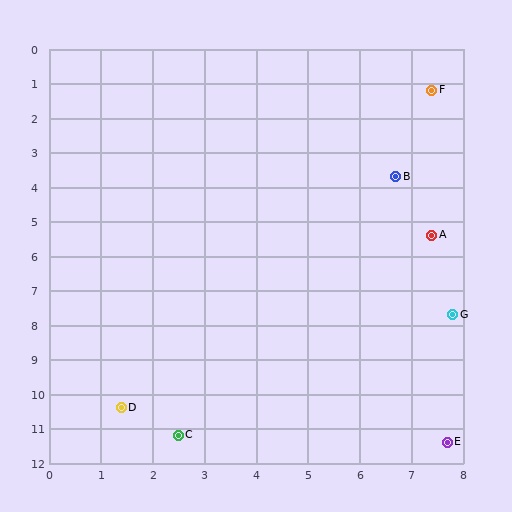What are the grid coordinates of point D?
Point D is at approximately (1.4, 10.4).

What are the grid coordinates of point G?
Point G is at approximately (7.8, 7.7).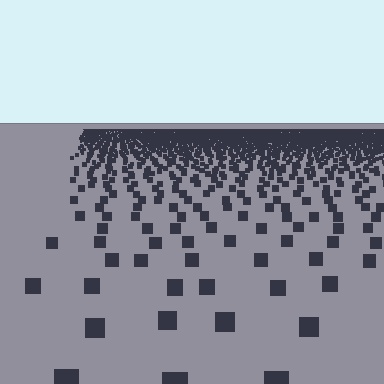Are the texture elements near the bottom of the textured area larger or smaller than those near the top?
Larger. Near the bottom, elements are closer to the viewer and appear at a bigger on-screen size.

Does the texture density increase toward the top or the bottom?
Density increases toward the top.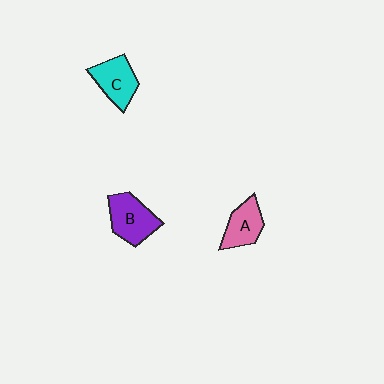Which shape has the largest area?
Shape B (purple).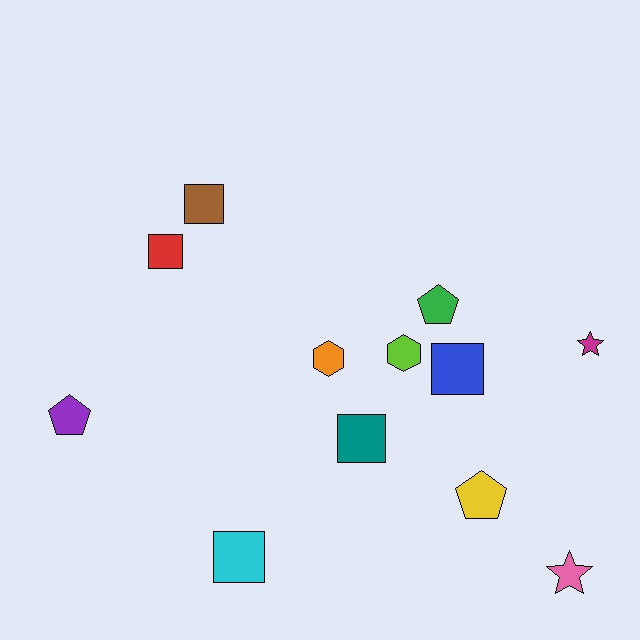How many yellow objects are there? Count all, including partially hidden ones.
There is 1 yellow object.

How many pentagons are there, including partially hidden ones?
There are 3 pentagons.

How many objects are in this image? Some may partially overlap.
There are 12 objects.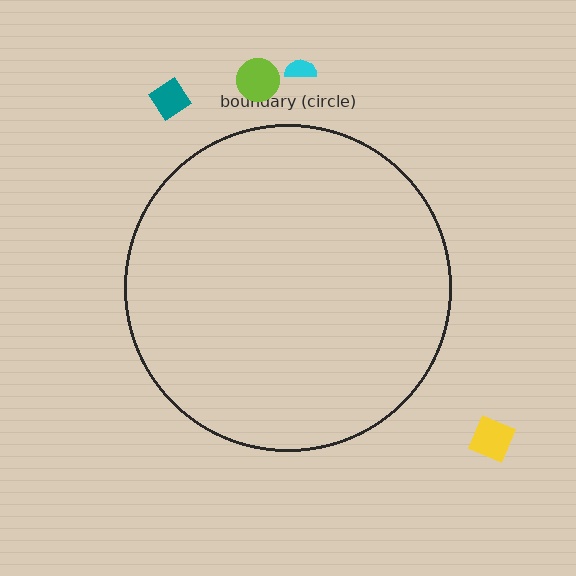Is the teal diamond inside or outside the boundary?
Outside.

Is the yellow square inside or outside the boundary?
Outside.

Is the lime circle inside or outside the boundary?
Outside.